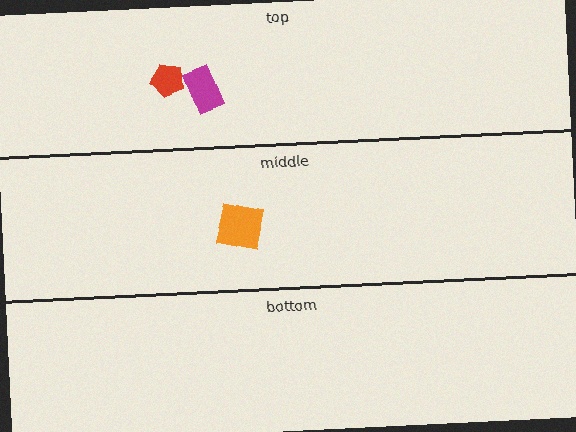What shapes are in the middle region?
The orange square.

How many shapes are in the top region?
2.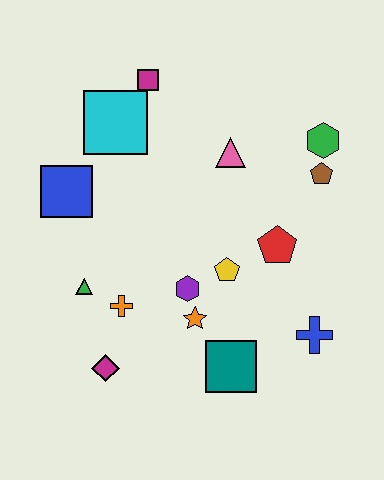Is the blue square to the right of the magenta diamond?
No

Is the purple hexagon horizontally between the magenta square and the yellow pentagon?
Yes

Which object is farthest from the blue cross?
The magenta square is farthest from the blue cross.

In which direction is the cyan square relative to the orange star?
The cyan square is above the orange star.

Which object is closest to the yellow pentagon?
The purple hexagon is closest to the yellow pentagon.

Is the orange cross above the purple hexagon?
No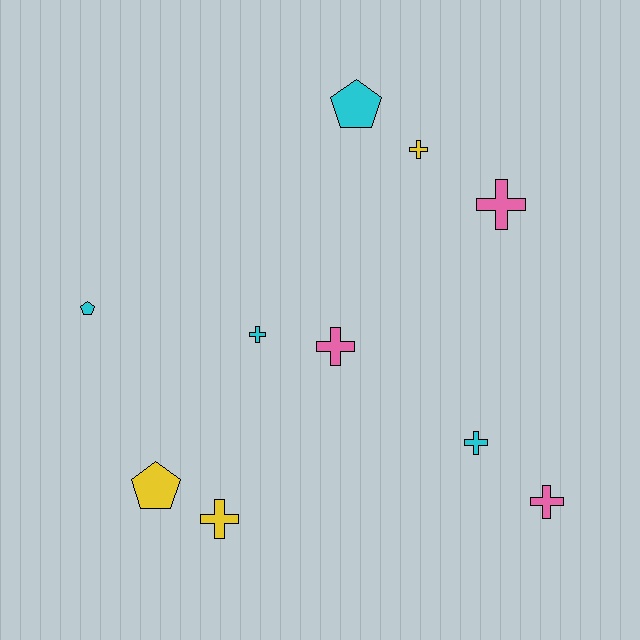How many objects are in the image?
There are 10 objects.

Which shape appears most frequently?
Cross, with 7 objects.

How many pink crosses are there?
There are 3 pink crosses.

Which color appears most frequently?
Cyan, with 4 objects.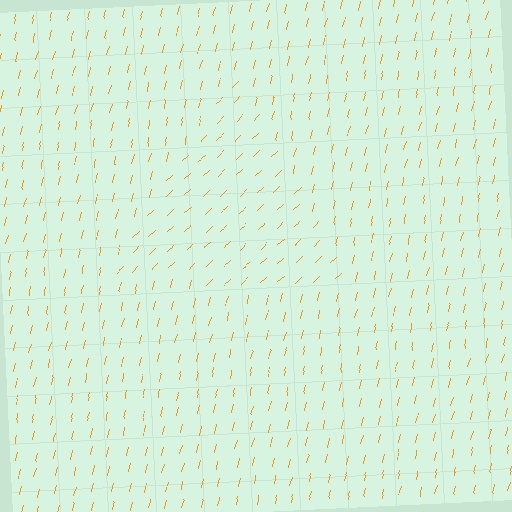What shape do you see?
I see a triangle.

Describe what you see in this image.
The image is filled with small orange line segments. A triangle region in the image has lines oriented differently from the surrounding lines, creating a visible texture boundary.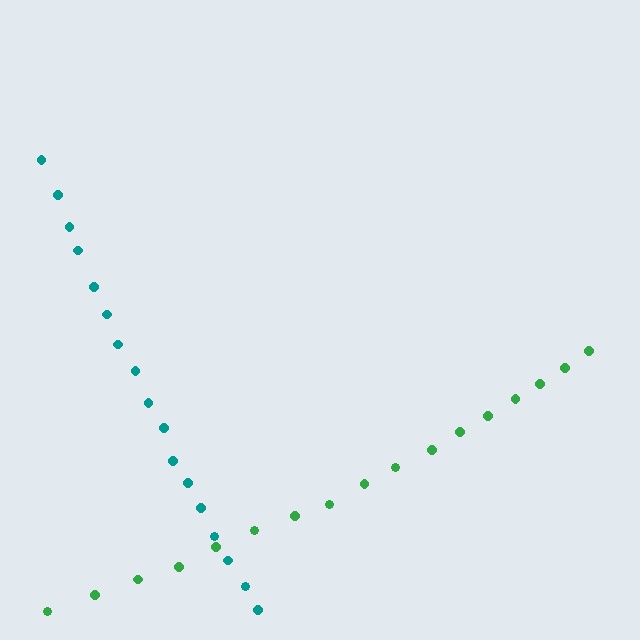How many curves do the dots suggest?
There are 2 distinct paths.